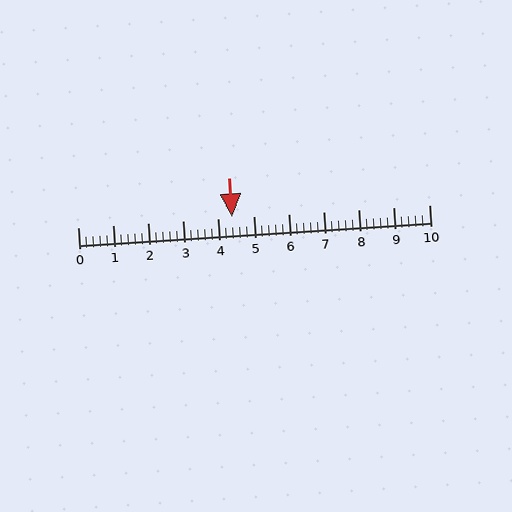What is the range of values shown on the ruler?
The ruler shows values from 0 to 10.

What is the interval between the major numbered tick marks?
The major tick marks are spaced 1 units apart.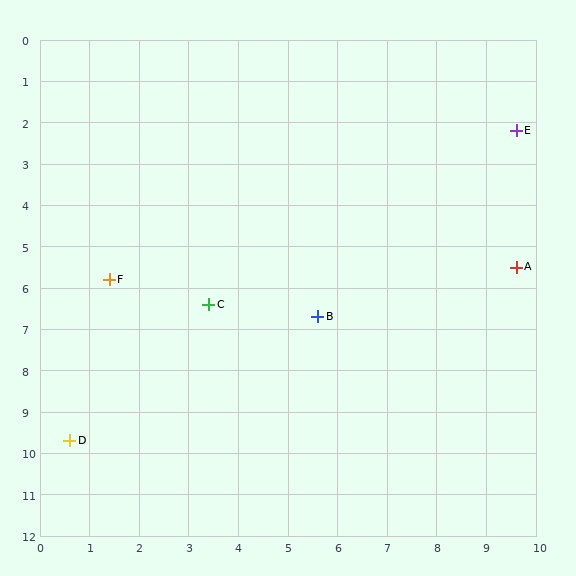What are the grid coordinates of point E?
Point E is at approximately (9.6, 2.2).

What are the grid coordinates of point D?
Point D is at approximately (0.6, 9.7).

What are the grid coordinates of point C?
Point C is at approximately (3.4, 6.4).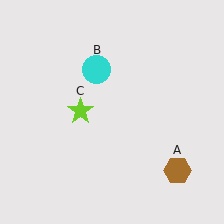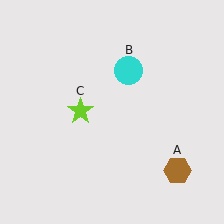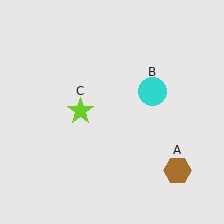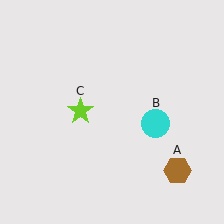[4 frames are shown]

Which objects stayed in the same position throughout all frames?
Brown hexagon (object A) and lime star (object C) remained stationary.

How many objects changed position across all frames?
1 object changed position: cyan circle (object B).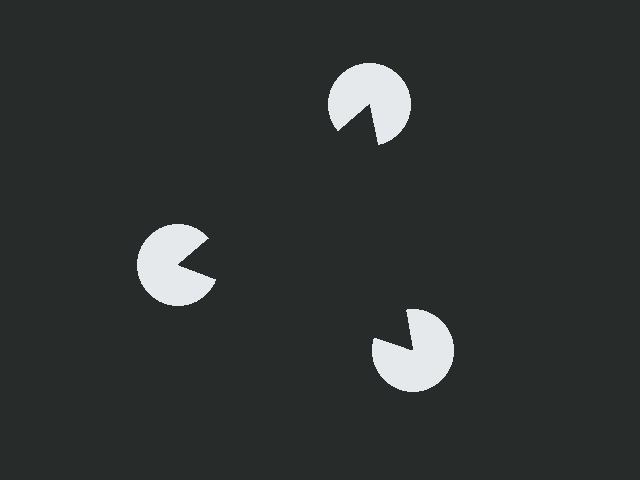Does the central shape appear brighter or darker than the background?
It typically appears slightly darker than the background, even though no actual brightness change is drawn.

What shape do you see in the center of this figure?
An illusory triangle — its edges are inferred from the aligned wedge cuts in the pac-man discs, not physically drawn.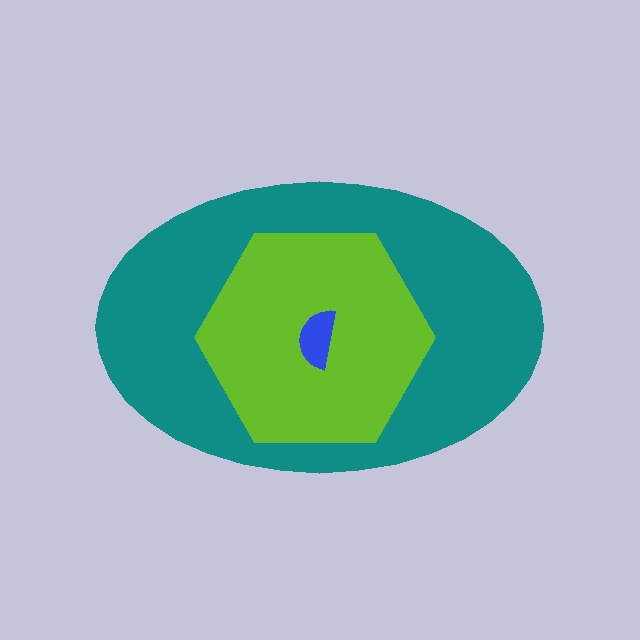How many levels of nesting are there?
3.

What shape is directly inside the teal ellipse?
The lime hexagon.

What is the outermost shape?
The teal ellipse.